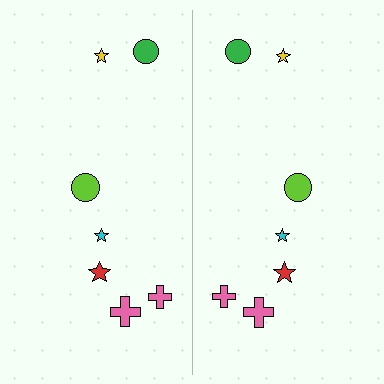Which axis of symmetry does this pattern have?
The pattern has a vertical axis of symmetry running through the center of the image.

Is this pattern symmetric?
Yes, this pattern has bilateral (reflection) symmetry.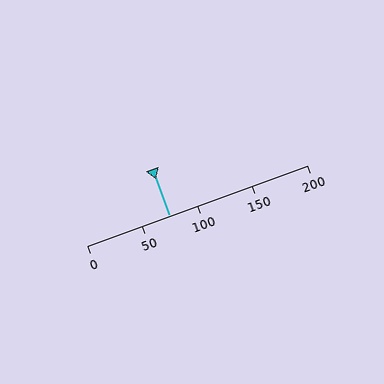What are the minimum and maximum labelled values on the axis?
The axis runs from 0 to 200.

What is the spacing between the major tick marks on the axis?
The major ticks are spaced 50 apart.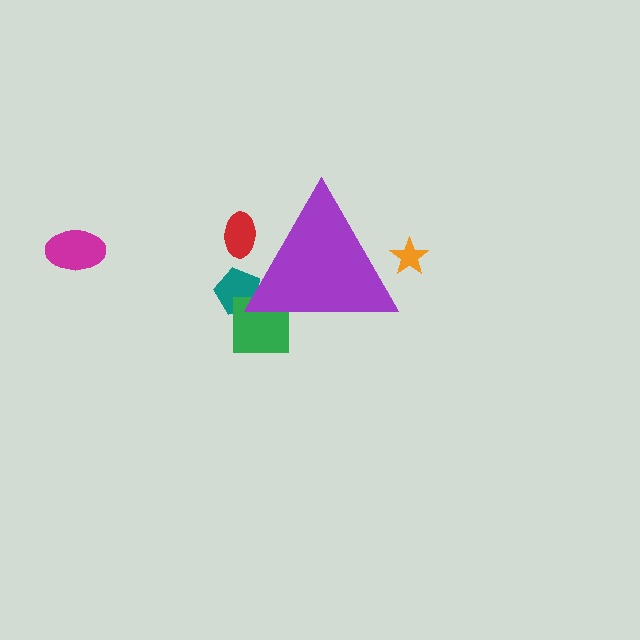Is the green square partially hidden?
Yes, the green square is partially hidden behind the purple triangle.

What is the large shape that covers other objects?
A purple triangle.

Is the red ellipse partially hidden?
Yes, the red ellipse is partially hidden behind the purple triangle.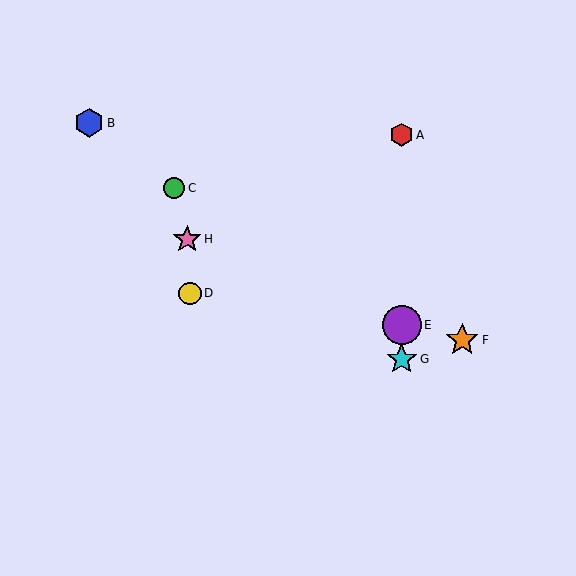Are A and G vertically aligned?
Yes, both are at x≈402.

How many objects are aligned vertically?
3 objects (A, E, G) are aligned vertically.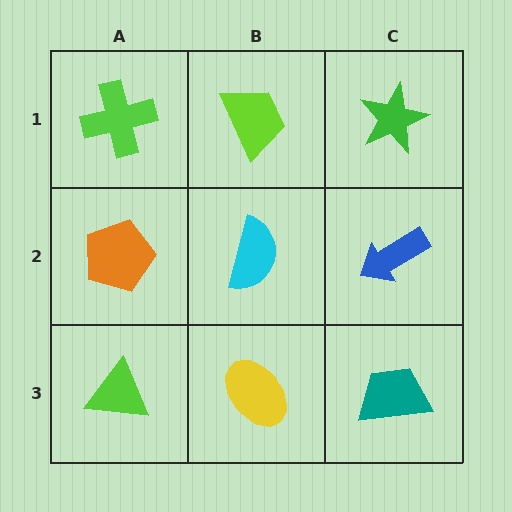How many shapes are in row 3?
3 shapes.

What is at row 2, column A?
An orange pentagon.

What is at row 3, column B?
A yellow ellipse.